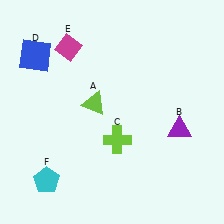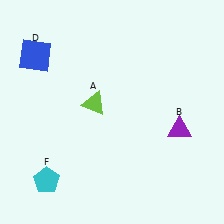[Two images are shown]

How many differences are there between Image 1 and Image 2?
There are 2 differences between the two images.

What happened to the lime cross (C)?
The lime cross (C) was removed in Image 2. It was in the bottom-right area of Image 1.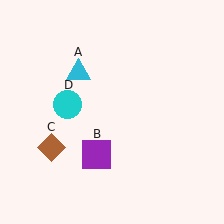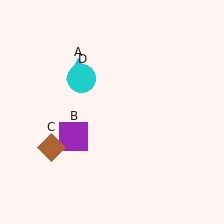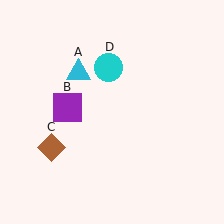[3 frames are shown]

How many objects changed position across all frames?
2 objects changed position: purple square (object B), cyan circle (object D).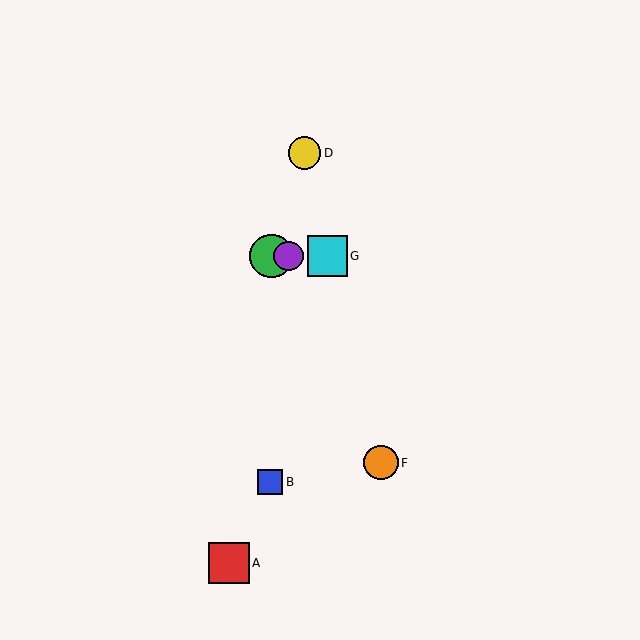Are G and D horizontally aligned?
No, G is at y≈256 and D is at y≈153.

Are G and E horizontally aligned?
Yes, both are at y≈256.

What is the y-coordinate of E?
Object E is at y≈256.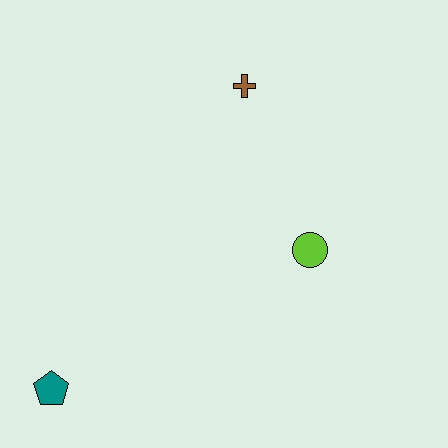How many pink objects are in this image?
There are no pink objects.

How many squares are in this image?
There are no squares.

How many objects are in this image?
There are 3 objects.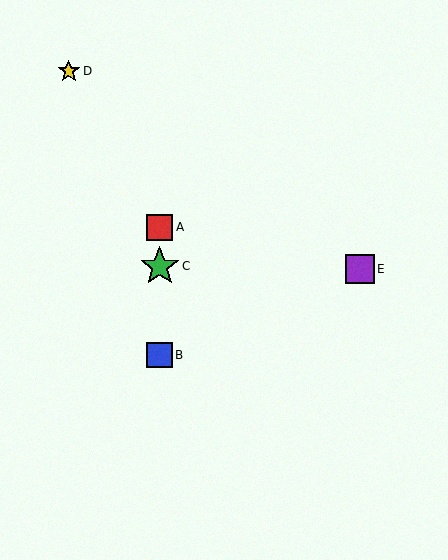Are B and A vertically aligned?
Yes, both are at x≈160.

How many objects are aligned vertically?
3 objects (A, B, C) are aligned vertically.